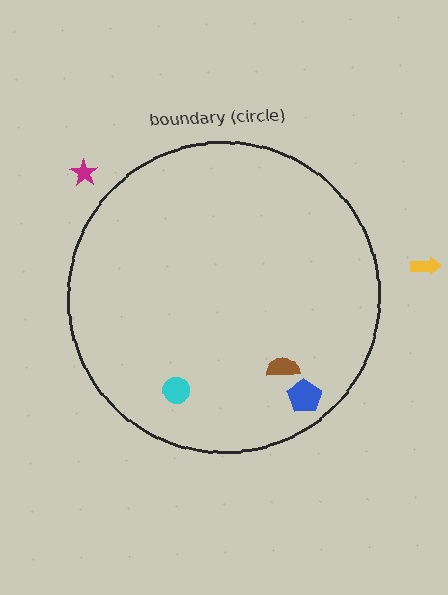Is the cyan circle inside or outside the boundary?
Inside.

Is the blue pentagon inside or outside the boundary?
Inside.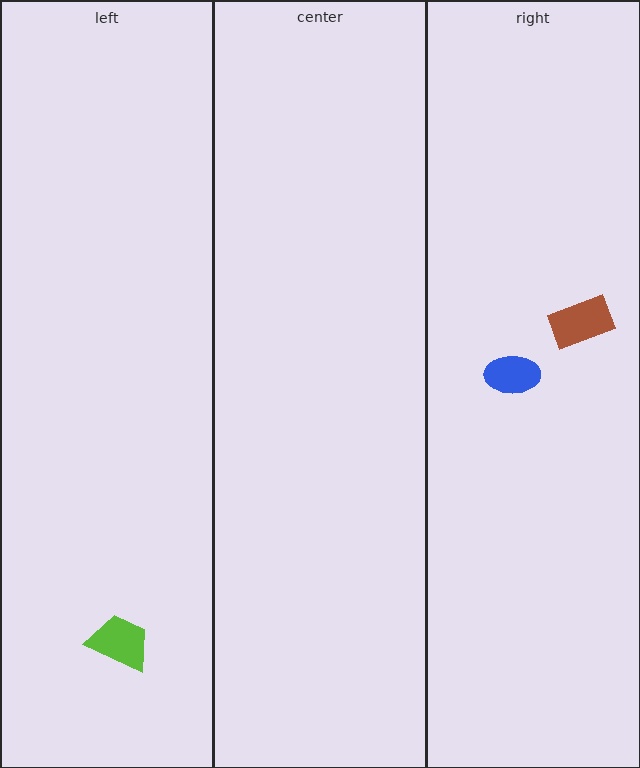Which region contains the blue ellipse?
The right region.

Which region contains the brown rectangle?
The right region.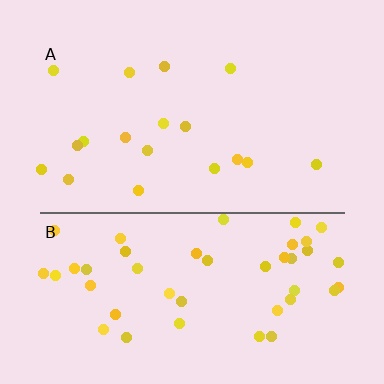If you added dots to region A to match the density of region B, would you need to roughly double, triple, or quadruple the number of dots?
Approximately triple.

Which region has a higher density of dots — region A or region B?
B (the bottom).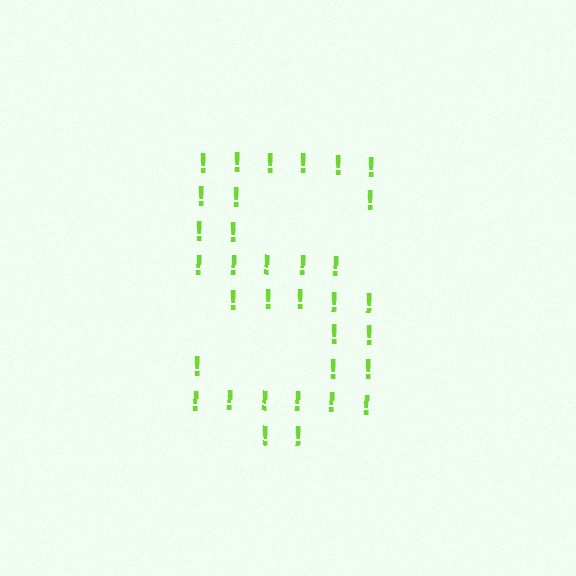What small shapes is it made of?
It is made of small exclamation marks.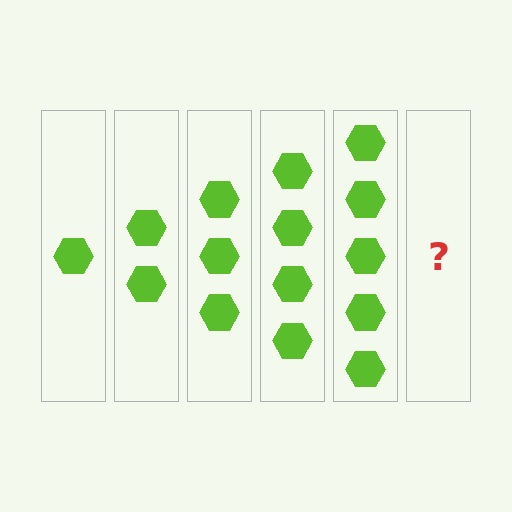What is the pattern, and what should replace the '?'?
The pattern is that each step adds one more hexagon. The '?' should be 6 hexagons.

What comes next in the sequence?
The next element should be 6 hexagons.